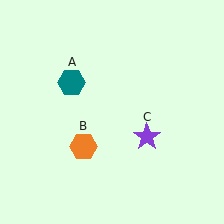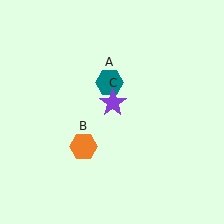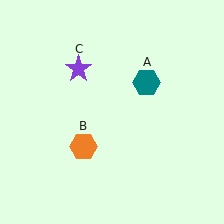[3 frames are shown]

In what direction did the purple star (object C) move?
The purple star (object C) moved up and to the left.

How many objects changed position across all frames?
2 objects changed position: teal hexagon (object A), purple star (object C).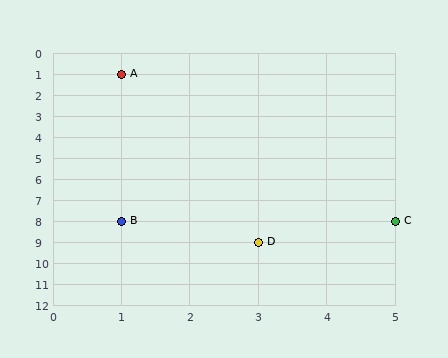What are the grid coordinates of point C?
Point C is at grid coordinates (5, 8).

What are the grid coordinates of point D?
Point D is at grid coordinates (3, 9).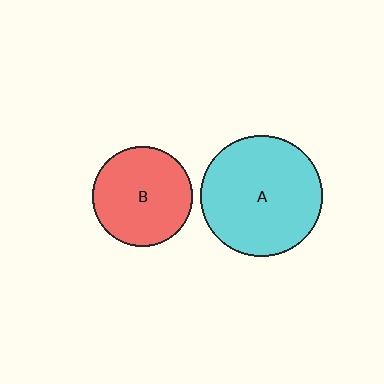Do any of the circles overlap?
No, none of the circles overlap.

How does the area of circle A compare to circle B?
Approximately 1.5 times.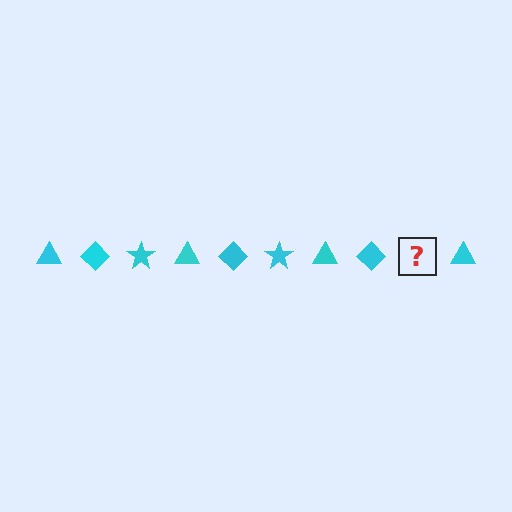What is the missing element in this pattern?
The missing element is a cyan star.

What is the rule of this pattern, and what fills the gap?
The rule is that the pattern cycles through triangle, diamond, star shapes in cyan. The gap should be filled with a cyan star.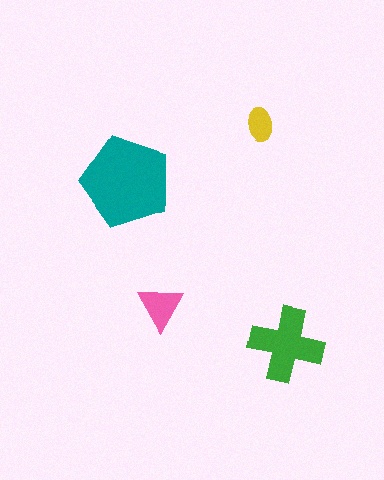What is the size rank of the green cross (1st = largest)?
2nd.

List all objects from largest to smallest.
The teal pentagon, the green cross, the pink triangle, the yellow ellipse.